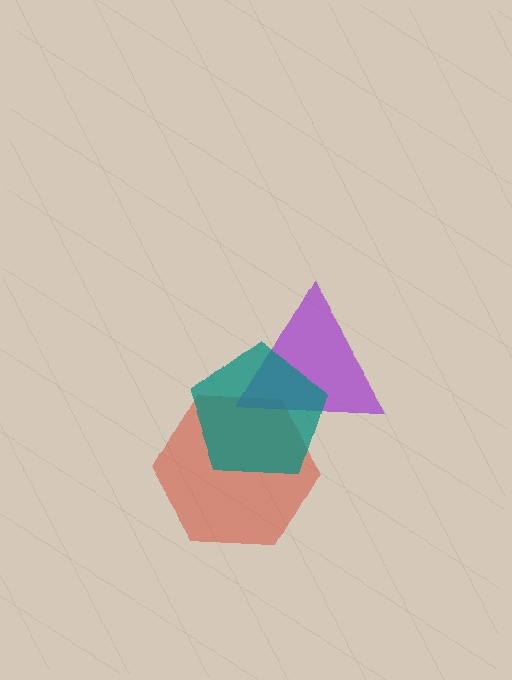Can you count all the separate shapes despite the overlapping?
Yes, there are 3 separate shapes.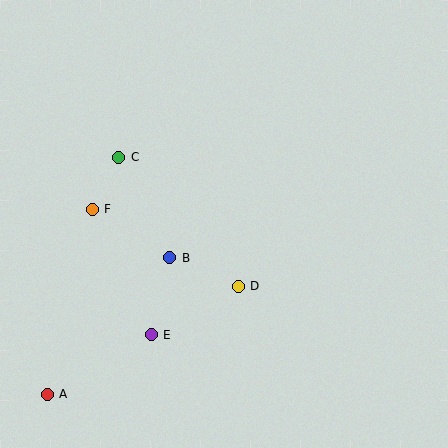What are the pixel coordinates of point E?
Point E is at (151, 335).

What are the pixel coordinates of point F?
Point F is at (92, 209).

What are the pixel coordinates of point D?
Point D is at (238, 286).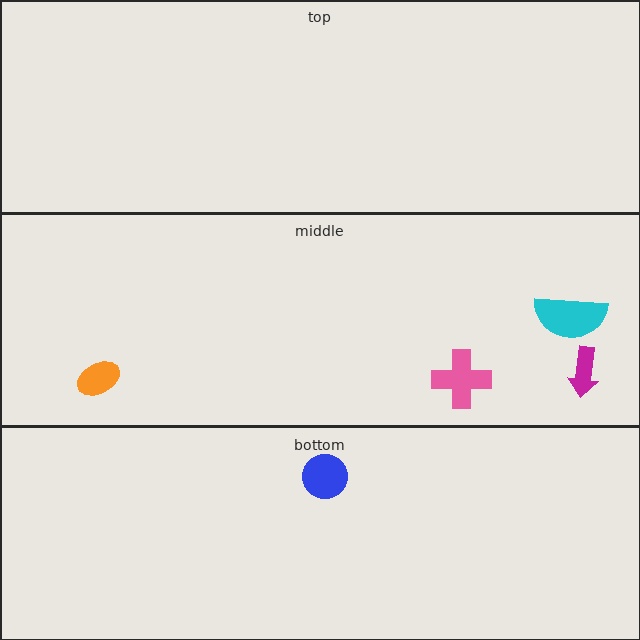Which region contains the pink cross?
The middle region.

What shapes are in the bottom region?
The blue circle.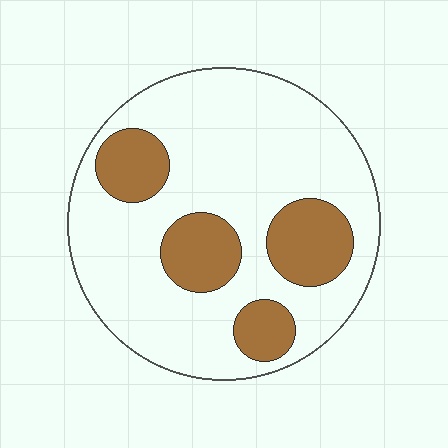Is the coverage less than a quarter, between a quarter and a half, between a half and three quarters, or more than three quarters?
Less than a quarter.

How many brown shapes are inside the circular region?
4.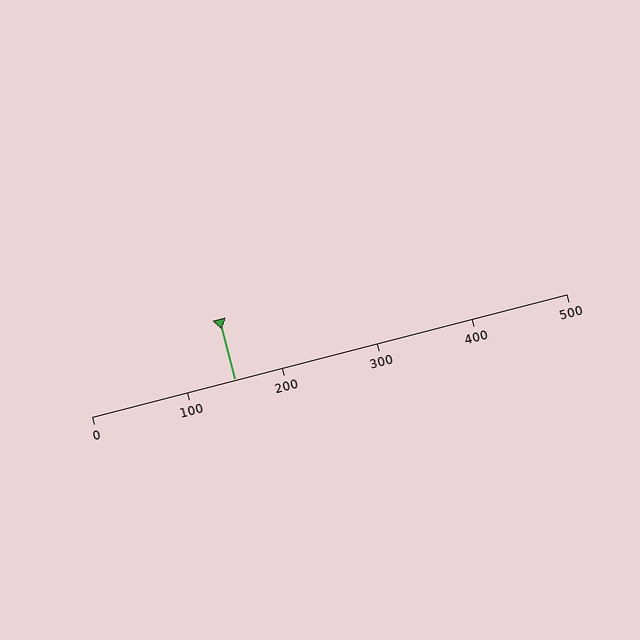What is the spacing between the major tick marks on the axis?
The major ticks are spaced 100 apart.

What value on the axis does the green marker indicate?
The marker indicates approximately 150.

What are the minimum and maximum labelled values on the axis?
The axis runs from 0 to 500.